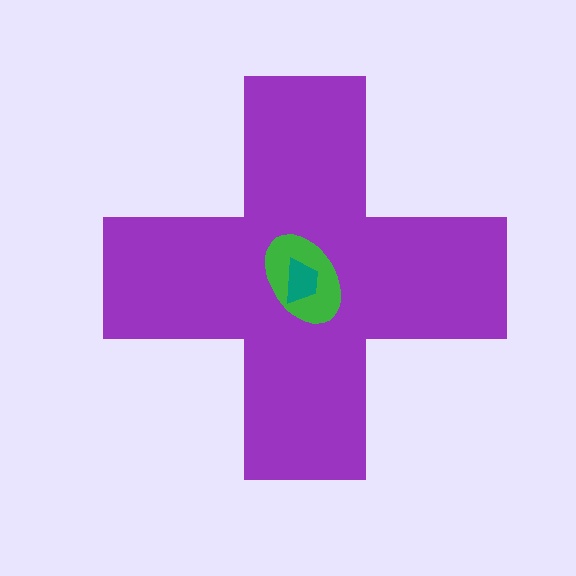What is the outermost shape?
The purple cross.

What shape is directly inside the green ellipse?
The teal trapezoid.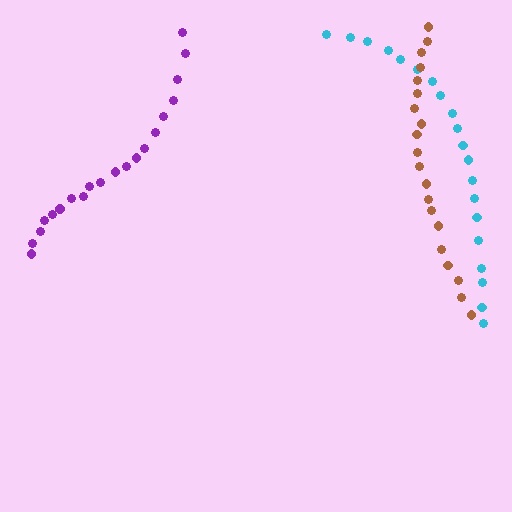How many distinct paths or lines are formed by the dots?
There are 3 distinct paths.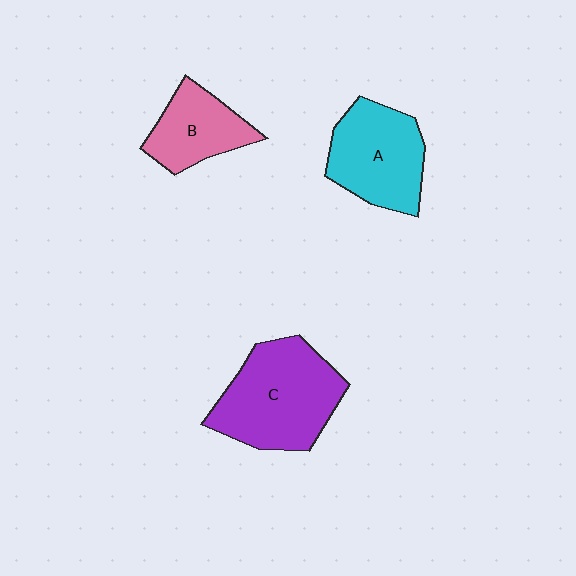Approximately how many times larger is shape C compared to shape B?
Approximately 1.8 times.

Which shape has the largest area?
Shape C (purple).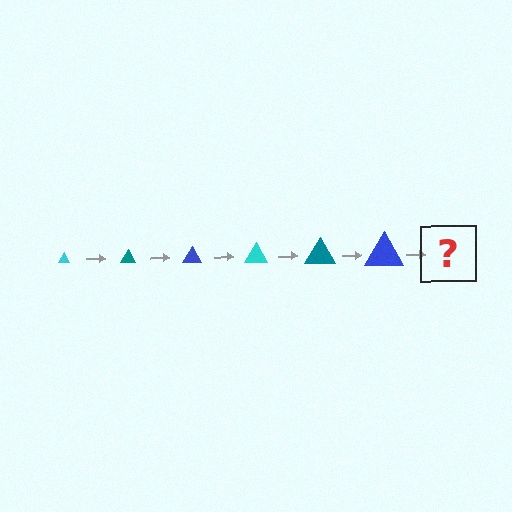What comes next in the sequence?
The next element should be a cyan triangle, larger than the previous one.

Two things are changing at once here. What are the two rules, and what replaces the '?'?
The two rules are that the triangle grows larger each step and the color cycles through cyan, teal, and blue. The '?' should be a cyan triangle, larger than the previous one.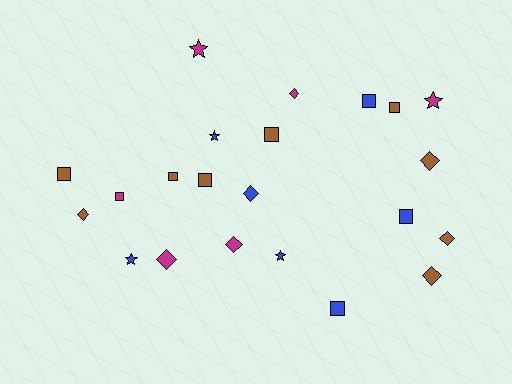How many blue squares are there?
There are 3 blue squares.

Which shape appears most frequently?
Square, with 9 objects.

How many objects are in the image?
There are 22 objects.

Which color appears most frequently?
Brown, with 9 objects.